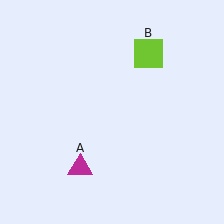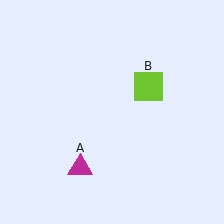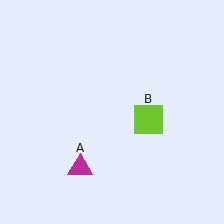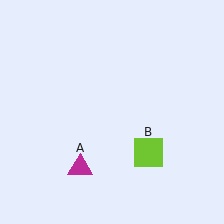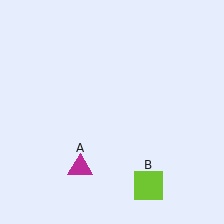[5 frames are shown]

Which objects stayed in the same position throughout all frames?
Magenta triangle (object A) remained stationary.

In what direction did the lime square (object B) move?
The lime square (object B) moved down.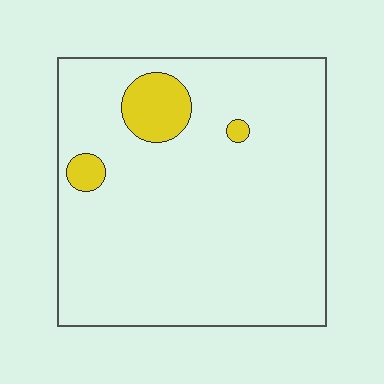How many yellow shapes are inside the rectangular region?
3.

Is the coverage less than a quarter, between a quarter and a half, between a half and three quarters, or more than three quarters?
Less than a quarter.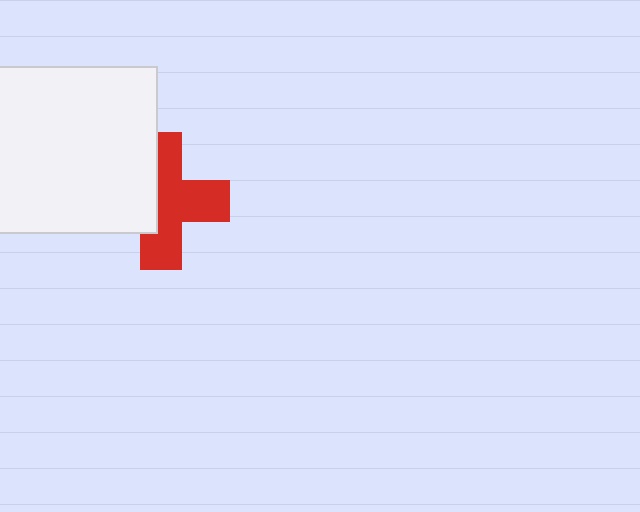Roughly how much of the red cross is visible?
About half of it is visible (roughly 61%).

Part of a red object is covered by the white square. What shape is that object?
It is a cross.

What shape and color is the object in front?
The object in front is a white square.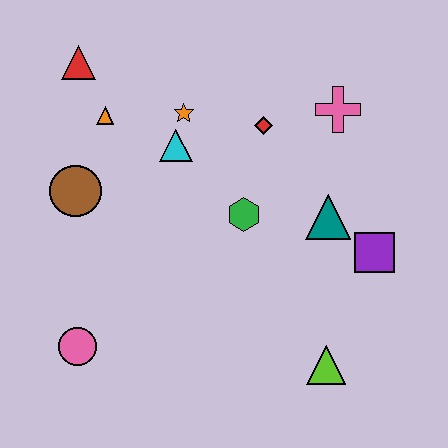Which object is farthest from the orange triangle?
The lime triangle is farthest from the orange triangle.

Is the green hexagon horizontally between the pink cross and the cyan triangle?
Yes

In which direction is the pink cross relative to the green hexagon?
The pink cross is above the green hexagon.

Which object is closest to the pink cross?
The red diamond is closest to the pink cross.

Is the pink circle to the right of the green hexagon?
No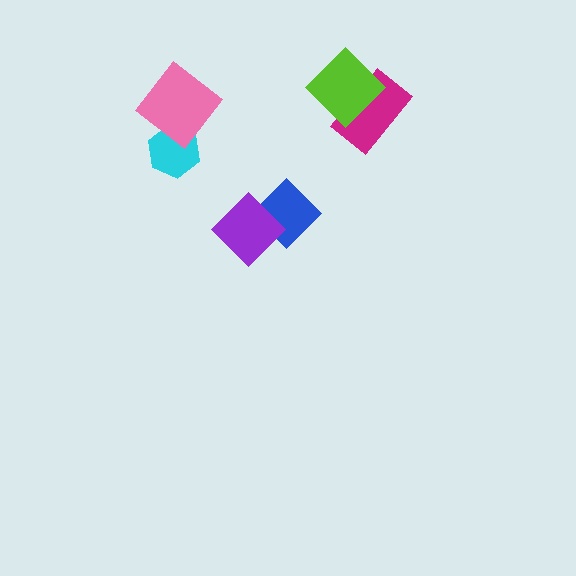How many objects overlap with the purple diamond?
1 object overlaps with the purple diamond.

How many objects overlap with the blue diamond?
1 object overlaps with the blue diamond.